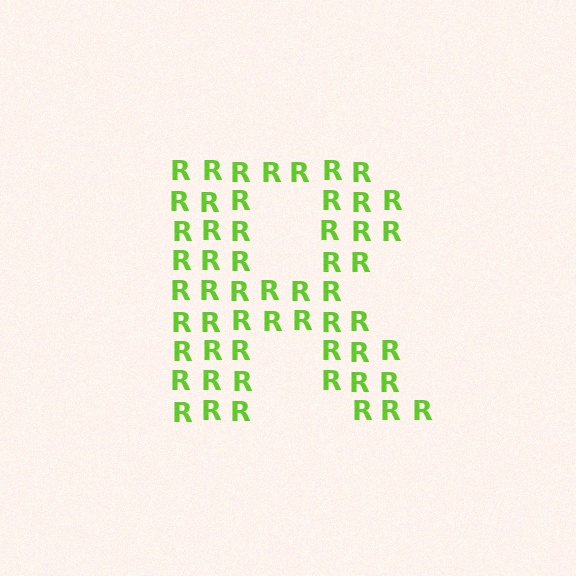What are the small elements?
The small elements are letter R's.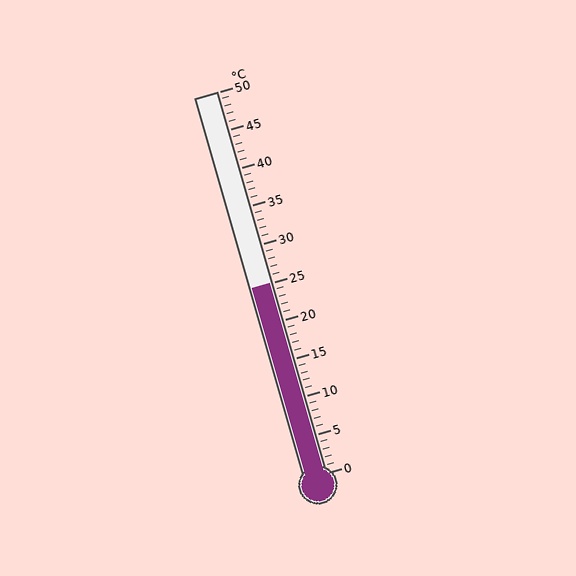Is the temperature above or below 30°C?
The temperature is below 30°C.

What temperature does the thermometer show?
The thermometer shows approximately 25°C.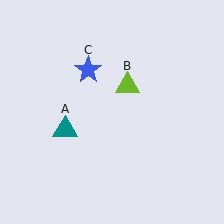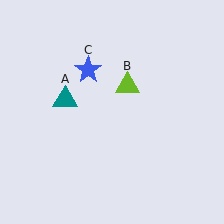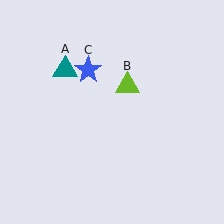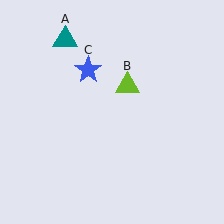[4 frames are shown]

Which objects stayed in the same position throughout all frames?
Lime triangle (object B) and blue star (object C) remained stationary.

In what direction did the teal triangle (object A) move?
The teal triangle (object A) moved up.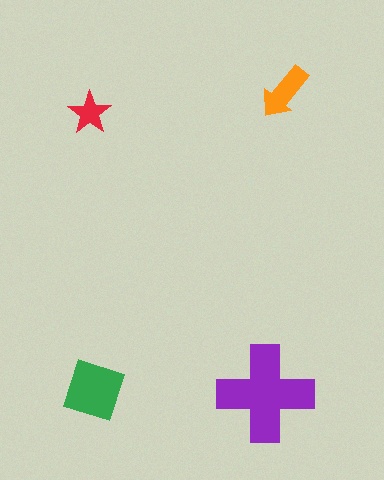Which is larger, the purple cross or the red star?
The purple cross.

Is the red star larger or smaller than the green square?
Smaller.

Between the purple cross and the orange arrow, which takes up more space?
The purple cross.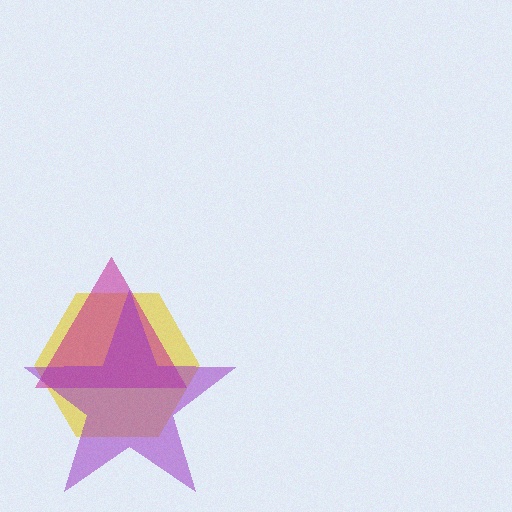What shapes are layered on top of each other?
The layered shapes are: a yellow hexagon, a magenta triangle, a purple star.